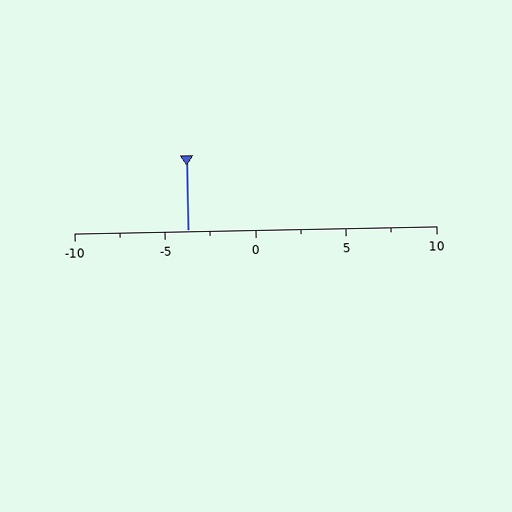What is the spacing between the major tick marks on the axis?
The major ticks are spaced 5 apart.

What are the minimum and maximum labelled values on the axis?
The axis runs from -10 to 10.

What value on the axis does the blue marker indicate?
The marker indicates approximately -3.8.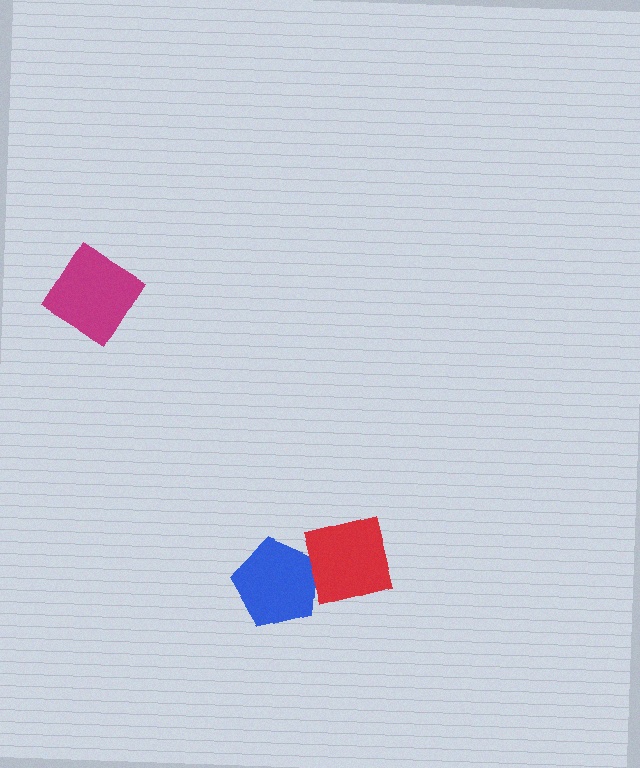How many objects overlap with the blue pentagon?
1 object overlaps with the blue pentagon.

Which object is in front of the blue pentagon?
The red square is in front of the blue pentagon.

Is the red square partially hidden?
No, no other shape covers it.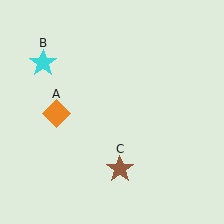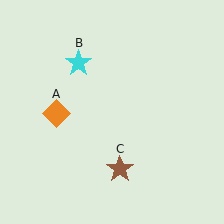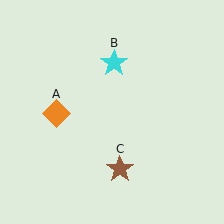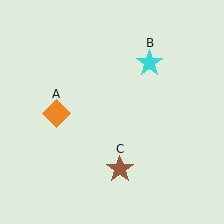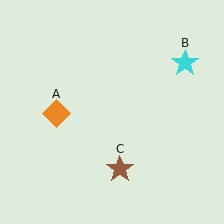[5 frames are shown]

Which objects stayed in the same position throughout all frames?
Orange diamond (object A) and brown star (object C) remained stationary.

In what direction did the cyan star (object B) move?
The cyan star (object B) moved right.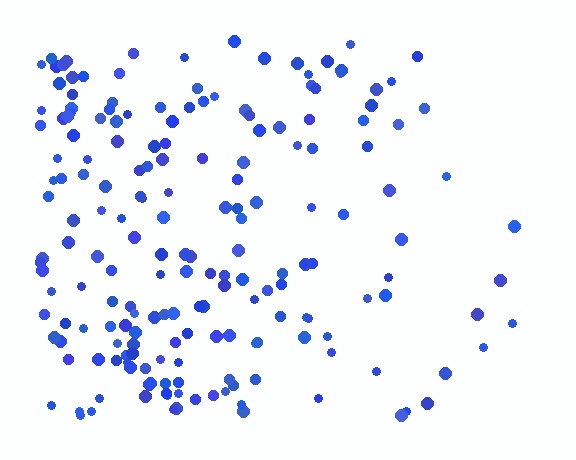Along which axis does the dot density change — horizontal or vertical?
Horizontal.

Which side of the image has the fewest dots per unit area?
The right.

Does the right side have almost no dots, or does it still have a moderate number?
Still a moderate number, just noticeably fewer than the left.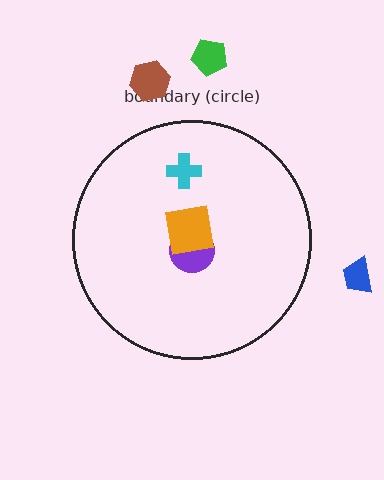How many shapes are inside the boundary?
3 inside, 3 outside.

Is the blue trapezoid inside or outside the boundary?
Outside.